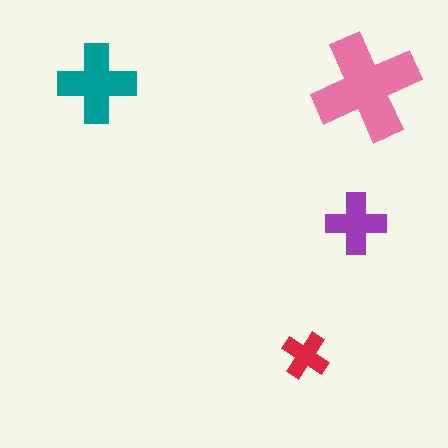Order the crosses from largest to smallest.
the pink one, the teal one, the purple one, the red one.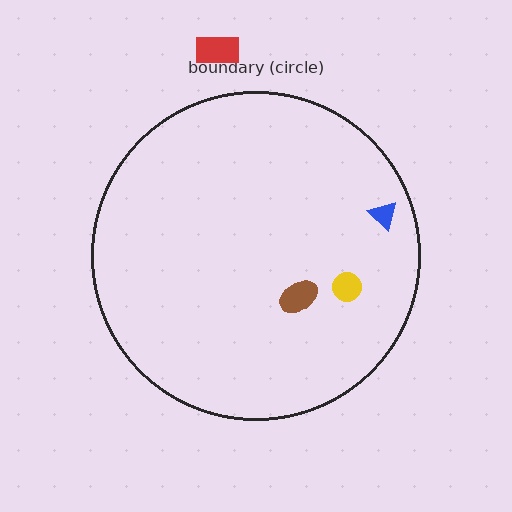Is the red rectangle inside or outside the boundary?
Outside.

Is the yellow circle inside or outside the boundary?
Inside.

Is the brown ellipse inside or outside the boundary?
Inside.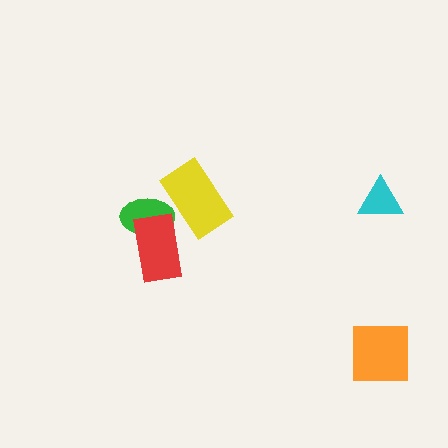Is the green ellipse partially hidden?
Yes, it is partially covered by another shape.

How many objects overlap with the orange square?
0 objects overlap with the orange square.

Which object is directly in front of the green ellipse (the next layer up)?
The yellow rectangle is directly in front of the green ellipse.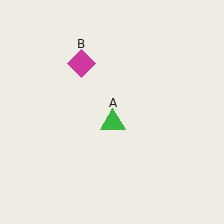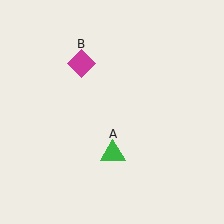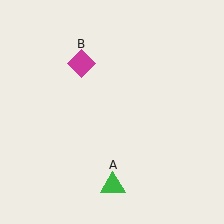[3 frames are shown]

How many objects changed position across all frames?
1 object changed position: green triangle (object A).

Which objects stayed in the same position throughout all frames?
Magenta diamond (object B) remained stationary.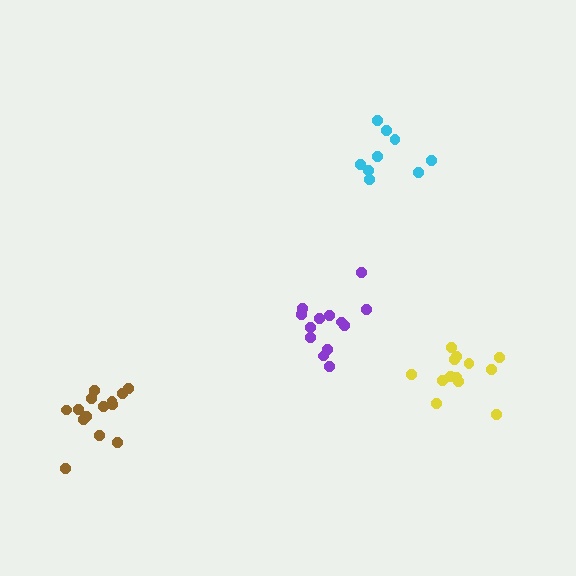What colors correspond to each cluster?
The clusters are colored: yellow, purple, brown, cyan.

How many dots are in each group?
Group 1: 13 dots, Group 2: 13 dots, Group 3: 14 dots, Group 4: 9 dots (49 total).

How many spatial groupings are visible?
There are 4 spatial groupings.